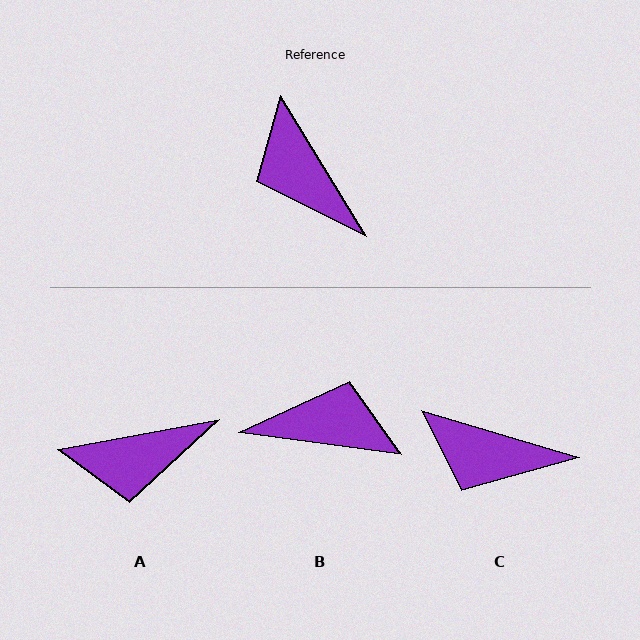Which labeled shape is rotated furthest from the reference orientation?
B, about 129 degrees away.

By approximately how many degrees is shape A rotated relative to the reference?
Approximately 69 degrees counter-clockwise.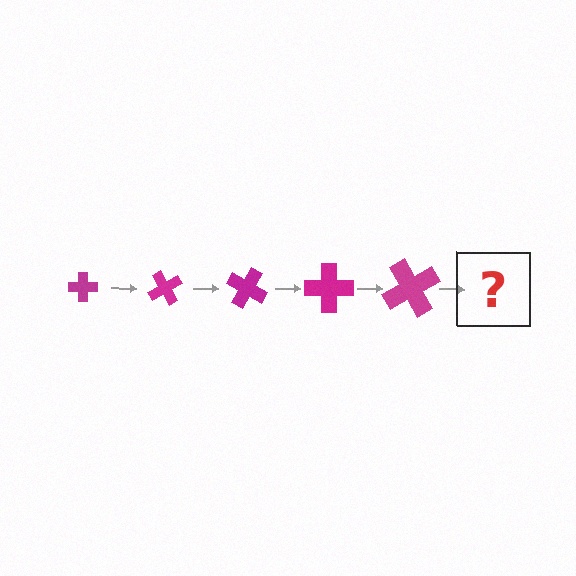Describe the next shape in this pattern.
It should be a cross, larger than the previous one and rotated 300 degrees from the start.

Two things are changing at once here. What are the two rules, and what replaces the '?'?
The two rules are that the cross grows larger each step and it rotates 60 degrees each step. The '?' should be a cross, larger than the previous one and rotated 300 degrees from the start.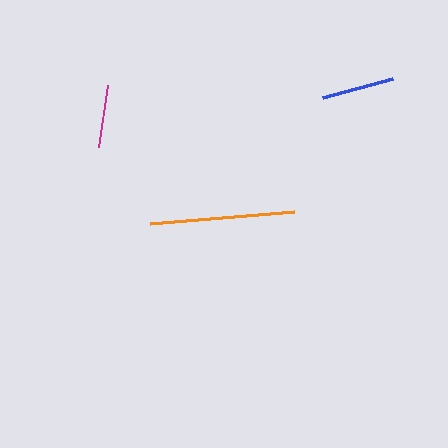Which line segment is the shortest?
The magenta line is the shortest at approximately 63 pixels.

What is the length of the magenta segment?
The magenta segment is approximately 63 pixels long.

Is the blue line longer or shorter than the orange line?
The orange line is longer than the blue line.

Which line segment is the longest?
The orange line is the longest at approximately 145 pixels.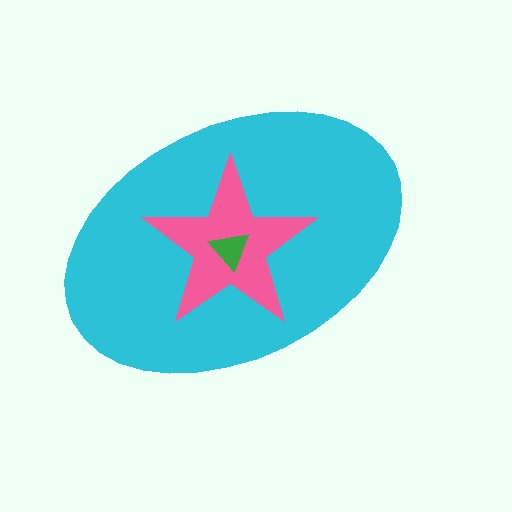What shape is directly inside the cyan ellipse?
The pink star.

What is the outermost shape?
The cyan ellipse.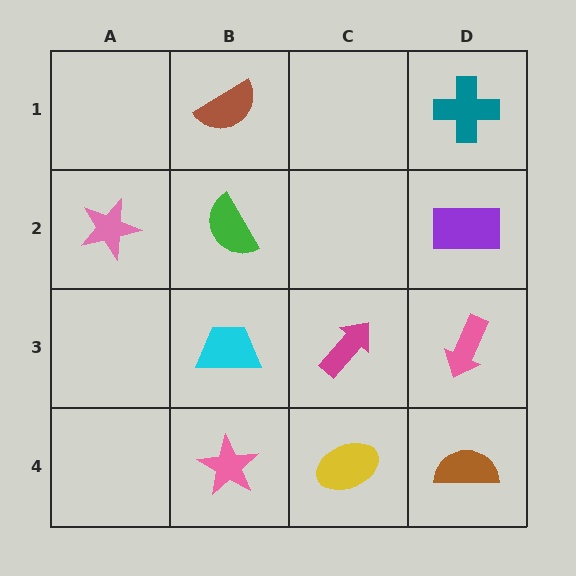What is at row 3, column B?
A cyan trapezoid.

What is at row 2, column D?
A purple rectangle.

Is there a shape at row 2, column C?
No, that cell is empty.